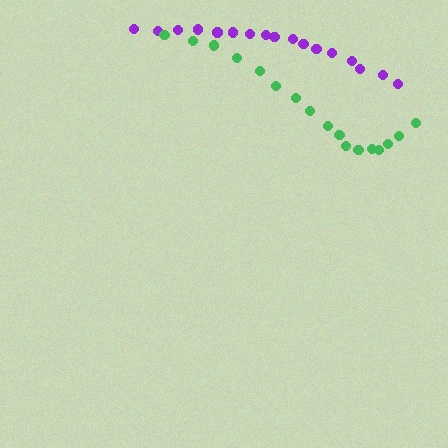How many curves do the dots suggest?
There are 2 distinct paths.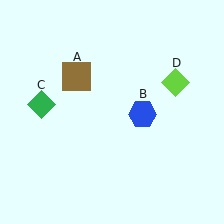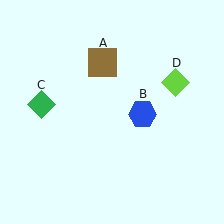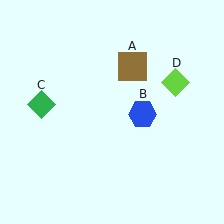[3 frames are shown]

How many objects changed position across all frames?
1 object changed position: brown square (object A).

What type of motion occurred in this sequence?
The brown square (object A) rotated clockwise around the center of the scene.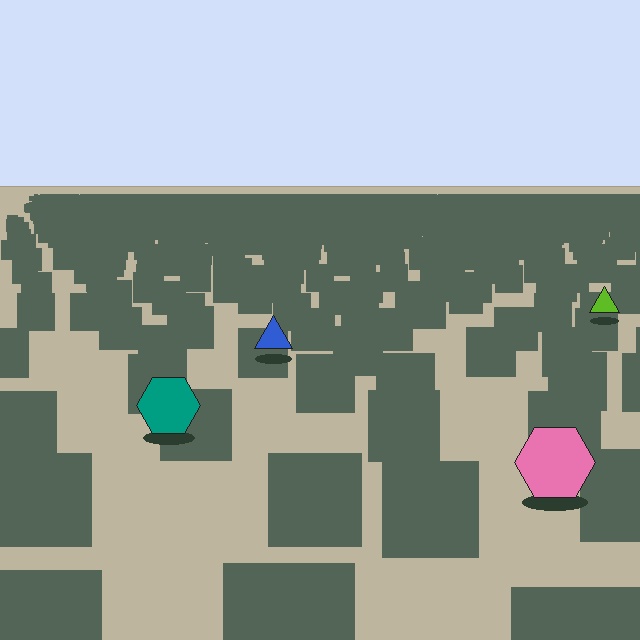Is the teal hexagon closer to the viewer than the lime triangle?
Yes. The teal hexagon is closer — you can tell from the texture gradient: the ground texture is coarser near it.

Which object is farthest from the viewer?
The lime triangle is farthest from the viewer. It appears smaller and the ground texture around it is denser.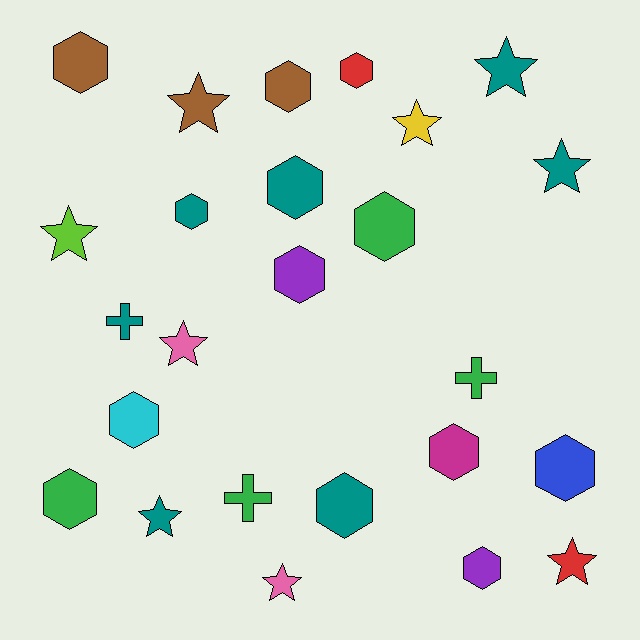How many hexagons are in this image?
There are 13 hexagons.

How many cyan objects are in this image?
There is 1 cyan object.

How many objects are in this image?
There are 25 objects.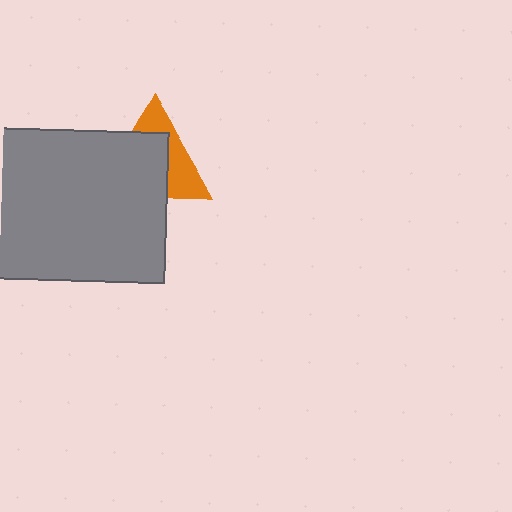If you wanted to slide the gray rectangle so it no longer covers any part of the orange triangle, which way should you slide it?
Slide it toward the lower-left — that is the most direct way to separate the two shapes.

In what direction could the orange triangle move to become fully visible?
The orange triangle could move toward the upper-right. That would shift it out from behind the gray rectangle entirely.